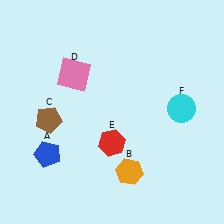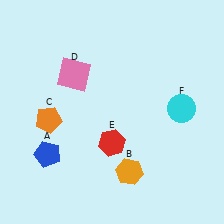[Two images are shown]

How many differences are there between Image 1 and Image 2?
There is 1 difference between the two images.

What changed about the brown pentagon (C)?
In Image 1, C is brown. In Image 2, it changed to orange.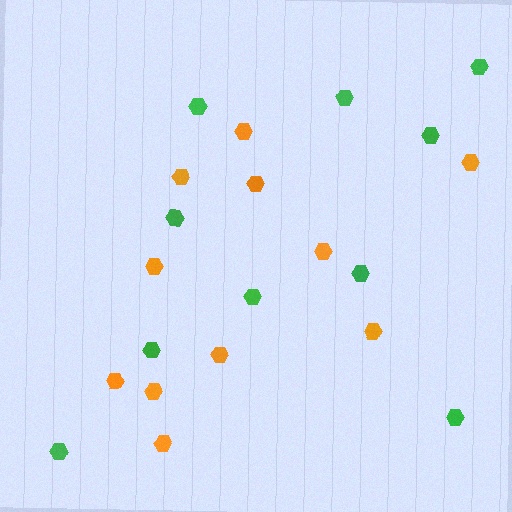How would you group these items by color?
There are 2 groups: one group of orange hexagons (11) and one group of green hexagons (10).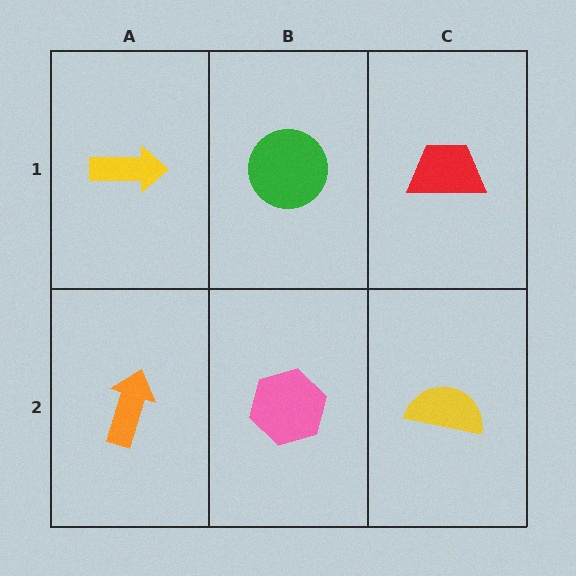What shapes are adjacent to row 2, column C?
A red trapezoid (row 1, column C), a pink hexagon (row 2, column B).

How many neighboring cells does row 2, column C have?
2.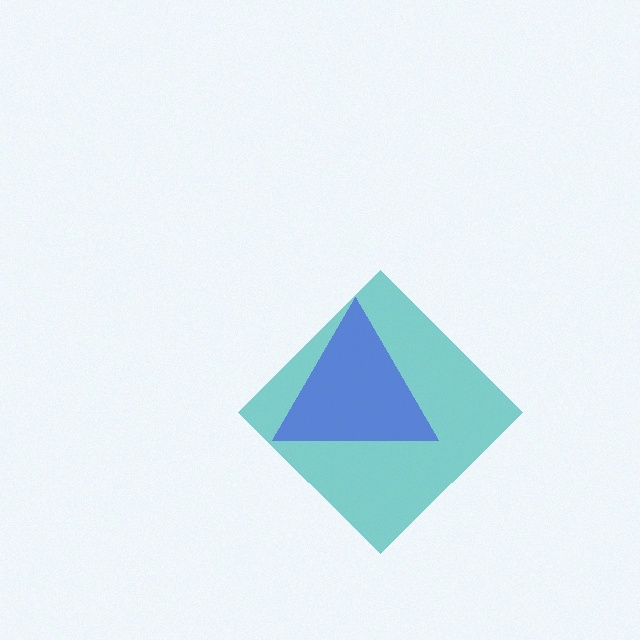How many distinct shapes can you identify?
There are 2 distinct shapes: a teal diamond, a blue triangle.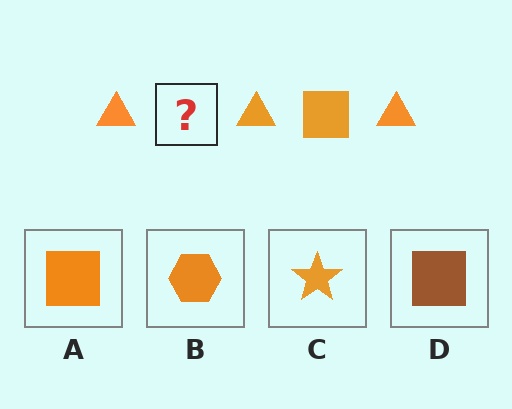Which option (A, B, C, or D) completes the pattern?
A.